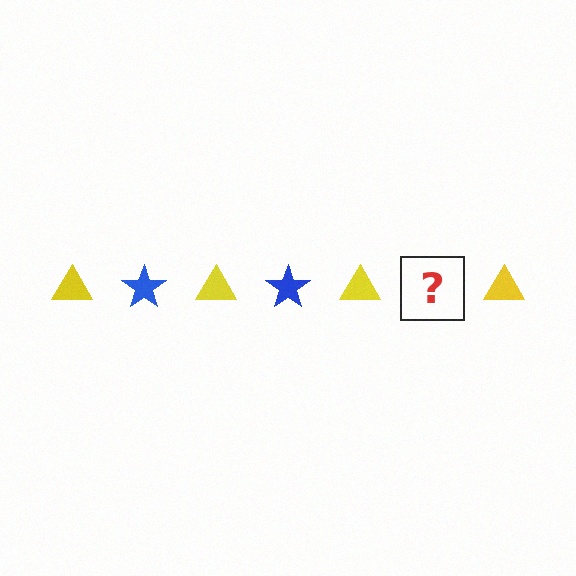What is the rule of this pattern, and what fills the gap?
The rule is that the pattern alternates between yellow triangle and blue star. The gap should be filled with a blue star.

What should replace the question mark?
The question mark should be replaced with a blue star.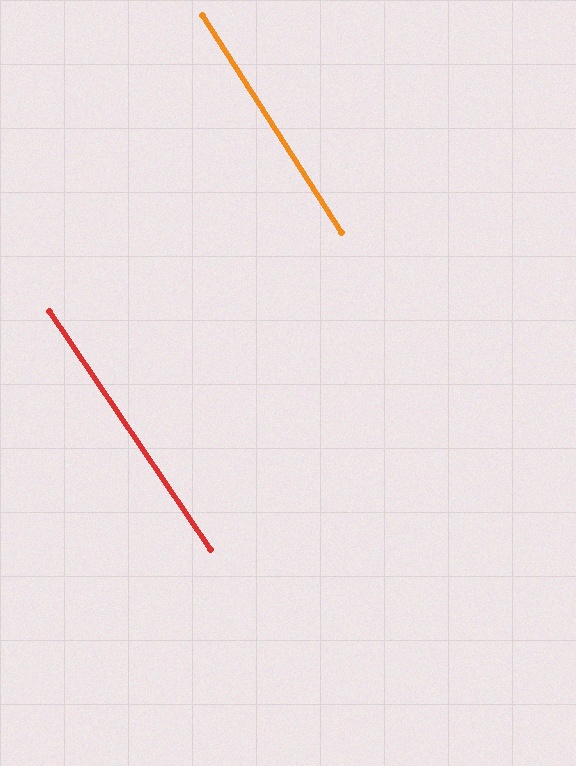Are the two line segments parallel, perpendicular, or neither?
Parallel — their directions differ by only 1.6°.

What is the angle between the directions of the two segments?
Approximately 2 degrees.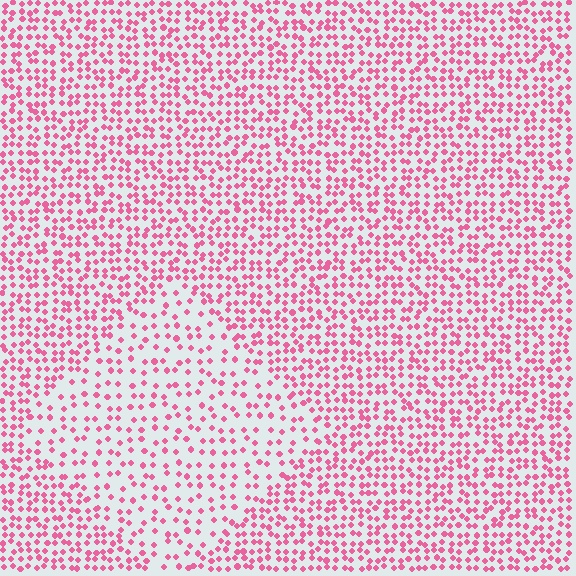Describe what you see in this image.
The image contains small pink elements arranged at two different densities. A diamond-shaped region is visible where the elements are less densely packed than the surrounding area.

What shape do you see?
I see a diamond.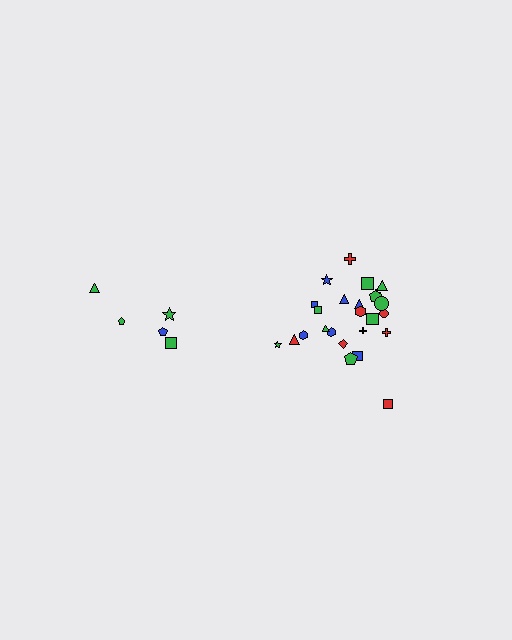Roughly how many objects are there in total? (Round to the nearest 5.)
Roughly 30 objects in total.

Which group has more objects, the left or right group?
The right group.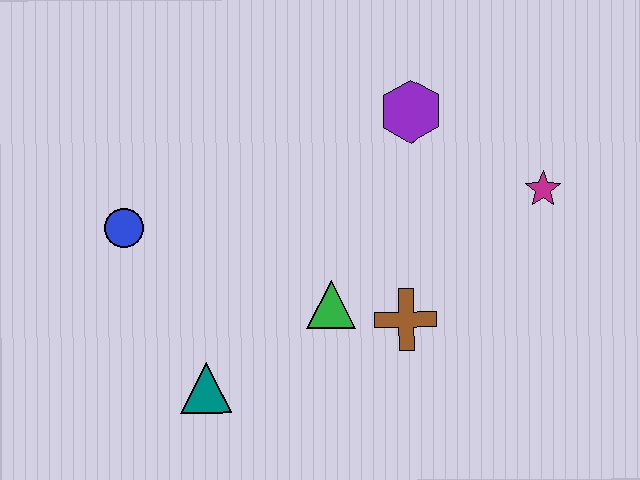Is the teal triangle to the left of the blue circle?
No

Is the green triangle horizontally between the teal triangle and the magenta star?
Yes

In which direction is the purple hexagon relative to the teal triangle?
The purple hexagon is above the teal triangle.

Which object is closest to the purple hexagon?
The magenta star is closest to the purple hexagon.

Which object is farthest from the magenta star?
The blue circle is farthest from the magenta star.